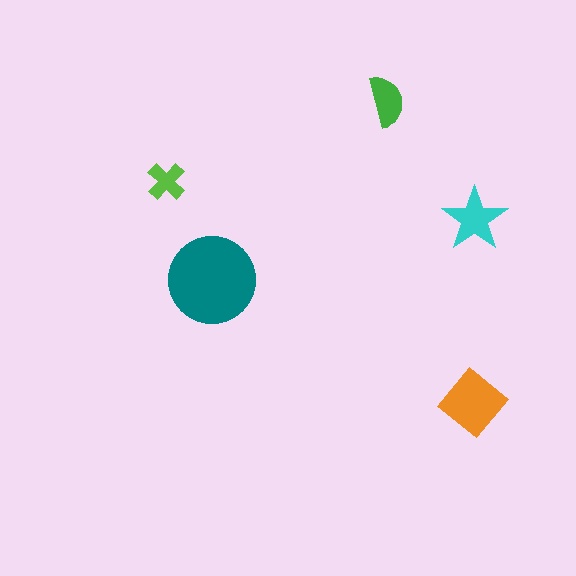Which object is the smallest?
The lime cross.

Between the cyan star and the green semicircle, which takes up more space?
The cyan star.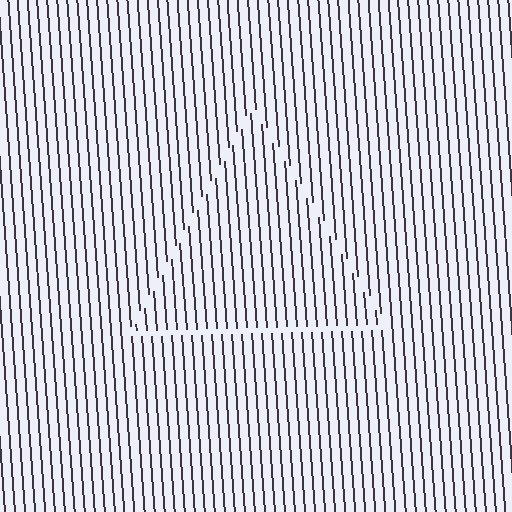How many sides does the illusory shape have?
3 sides — the line-ends trace a triangle.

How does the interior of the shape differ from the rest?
The interior of the shape contains the same grating, shifted by half a period — the contour is defined by the phase discontinuity where line-ends from the inner and outer gratings abut.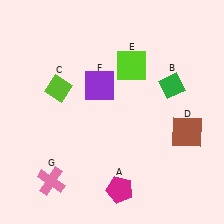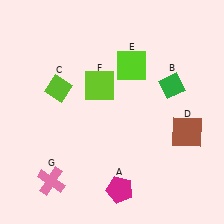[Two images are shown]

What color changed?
The square (F) changed from purple in Image 1 to lime in Image 2.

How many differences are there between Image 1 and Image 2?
There is 1 difference between the two images.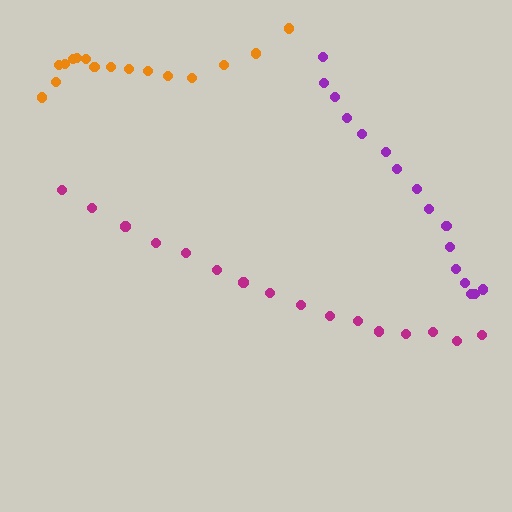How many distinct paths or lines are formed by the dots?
There are 3 distinct paths.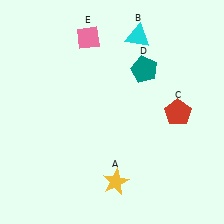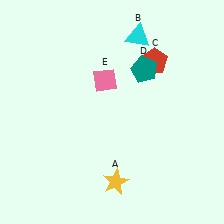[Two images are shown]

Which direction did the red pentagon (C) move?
The red pentagon (C) moved up.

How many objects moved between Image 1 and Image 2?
2 objects moved between the two images.